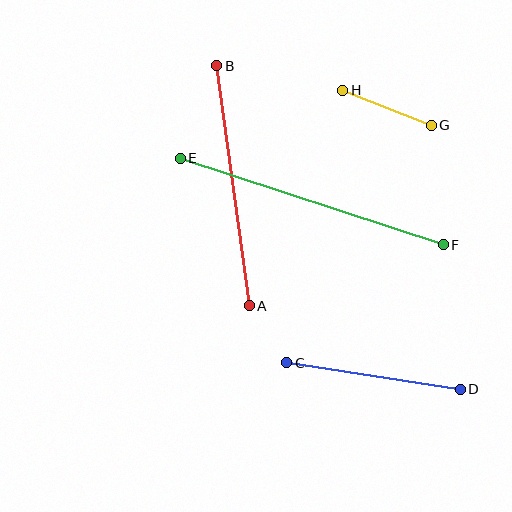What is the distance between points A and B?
The distance is approximately 242 pixels.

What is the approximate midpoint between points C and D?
The midpoint is at approximately (373, 376) pixels.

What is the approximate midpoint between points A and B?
The midpoint is at approximately (233, 186) pixels.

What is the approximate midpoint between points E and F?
The midpoint is at approximately (312, 202) pixels.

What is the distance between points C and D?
The distance is approximately 176 pixels.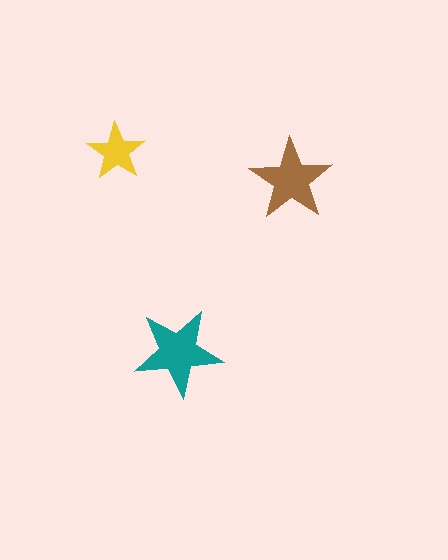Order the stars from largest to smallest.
the teal one, the brown one, the yellow one.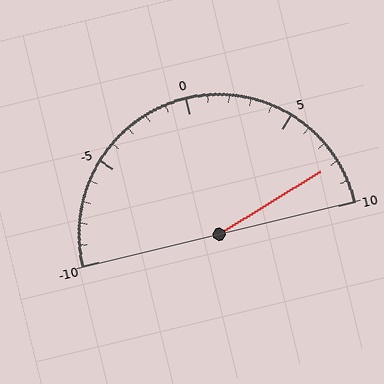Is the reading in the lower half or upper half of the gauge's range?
The reading is in the upper half of the range (-10 to 10).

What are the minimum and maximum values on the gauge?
The gauge ranges from -10 to 10.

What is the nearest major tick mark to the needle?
The nearest major tick mark is 10.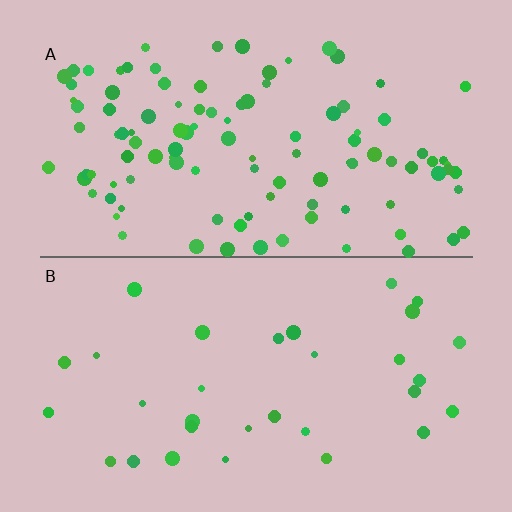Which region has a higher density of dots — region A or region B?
A (the top).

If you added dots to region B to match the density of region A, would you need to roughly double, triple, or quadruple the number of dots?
Approximately triple.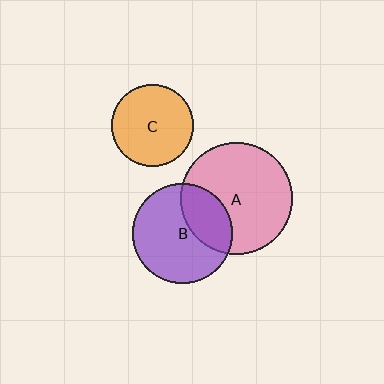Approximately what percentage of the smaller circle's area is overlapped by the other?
Approximately 30%.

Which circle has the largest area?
Circle A (pink).